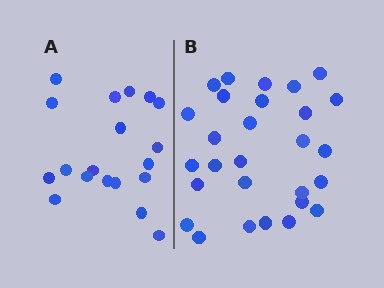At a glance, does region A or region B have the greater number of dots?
Region B (the right region) has more dots.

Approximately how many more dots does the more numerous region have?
Region B has roughly 8 or so more dots than region A.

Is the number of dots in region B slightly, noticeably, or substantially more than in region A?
Region B has substantially more. The ratio is roughly 1.5 to 1.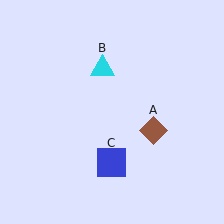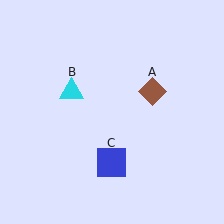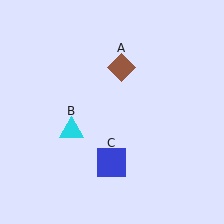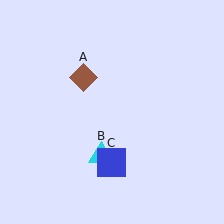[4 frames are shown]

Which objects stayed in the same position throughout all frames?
Blue square (object C) remained stationary.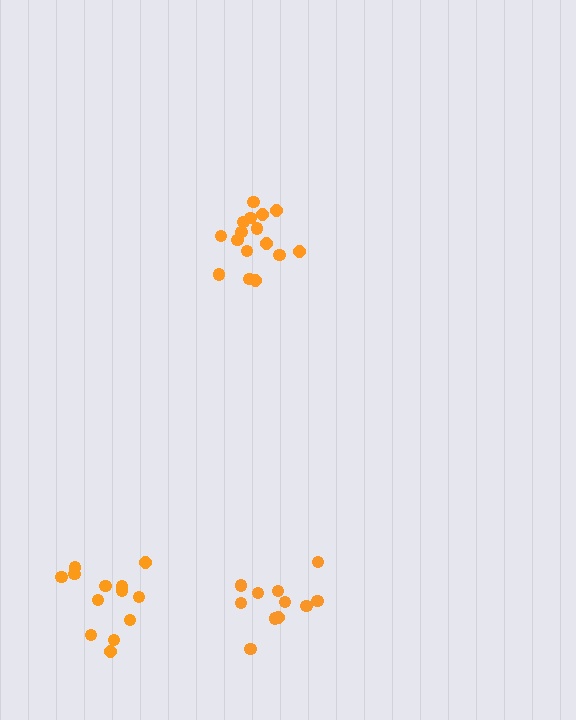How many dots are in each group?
Group 1: 16 dots, Group 2: 11 dots, Group 3: 13 dots (40 total).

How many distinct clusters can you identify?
There are 3 distinct clusters.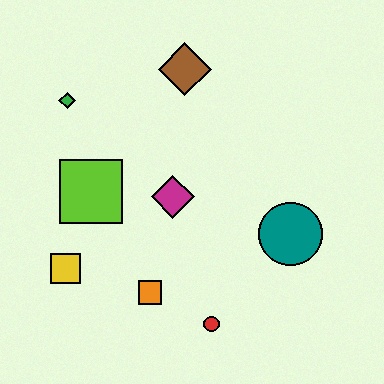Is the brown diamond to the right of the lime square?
Yes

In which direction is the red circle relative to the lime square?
The red circle is below the lime square.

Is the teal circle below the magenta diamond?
Yes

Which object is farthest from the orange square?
The brown diamond is farthest from the orange square.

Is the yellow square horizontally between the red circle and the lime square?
No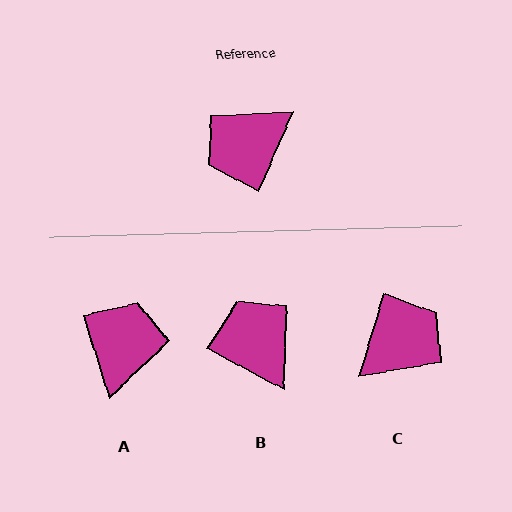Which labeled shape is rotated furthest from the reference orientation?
C, about 173 degrees away.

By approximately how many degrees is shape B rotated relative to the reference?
Approximately 95 degrees clockwise.